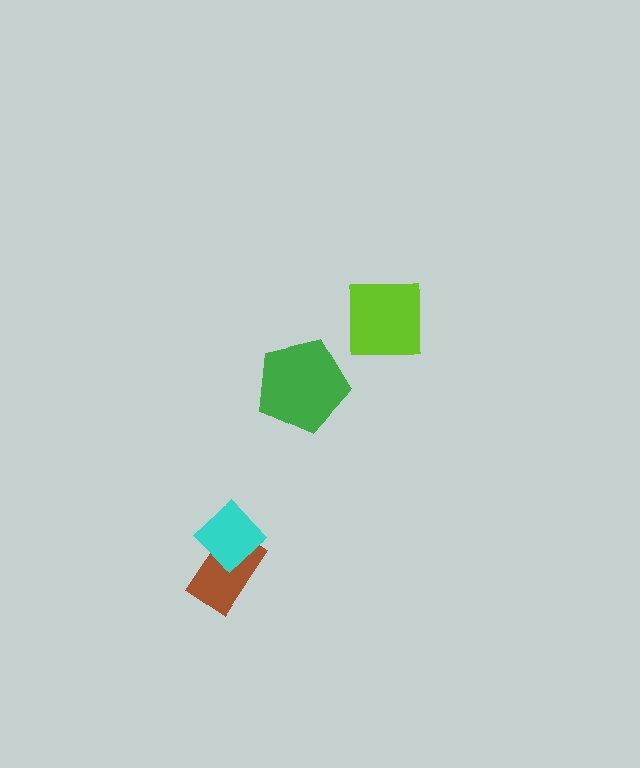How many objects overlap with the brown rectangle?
1 object overlaps with the brown rectangle.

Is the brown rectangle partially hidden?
Yes, it is partially covered by another shape.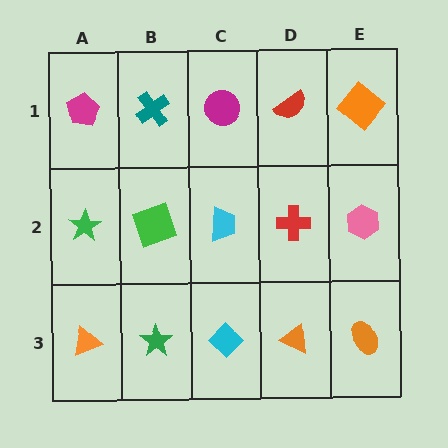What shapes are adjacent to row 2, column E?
An orange diamond (row 1, column E), an orange ellipse (row 3, column E), a red cross (row 2, column D).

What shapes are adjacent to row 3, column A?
A green star (row 2, column A), a green star (row 3, column B).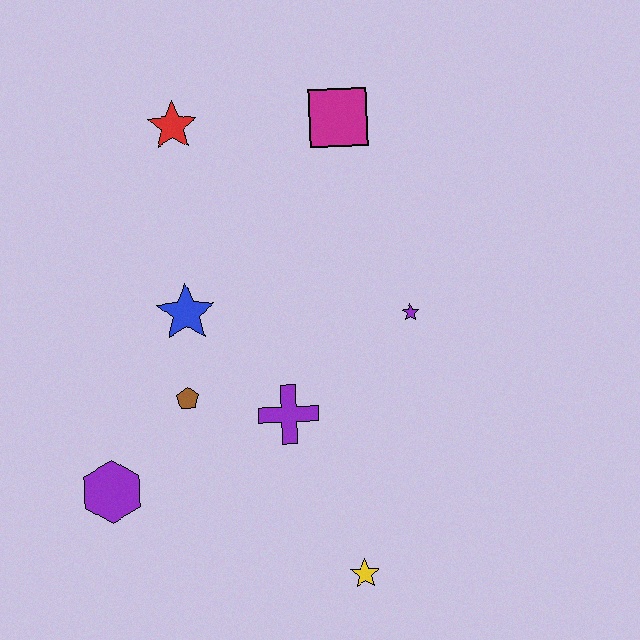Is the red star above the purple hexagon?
Yes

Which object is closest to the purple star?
The purple cross is closest to the purple star.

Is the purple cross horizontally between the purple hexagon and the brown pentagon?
No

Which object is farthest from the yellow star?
The red star is farthest from the yellow star.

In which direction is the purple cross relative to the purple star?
The purple cross is to the left of the purple star.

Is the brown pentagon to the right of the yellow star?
No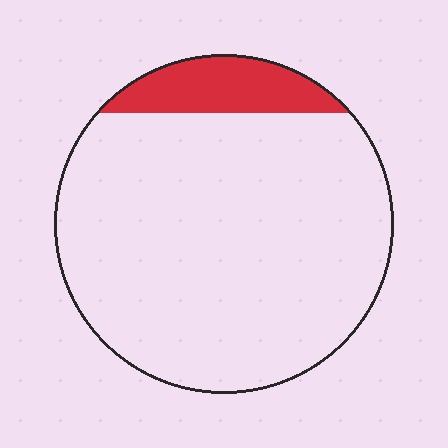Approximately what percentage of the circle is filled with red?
Approximately 10%.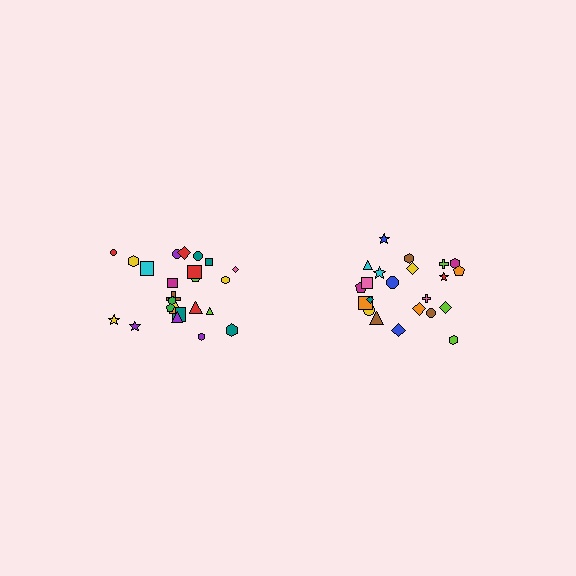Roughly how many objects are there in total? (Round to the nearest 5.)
Roughly 45 objects in total.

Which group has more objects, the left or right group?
The left group.